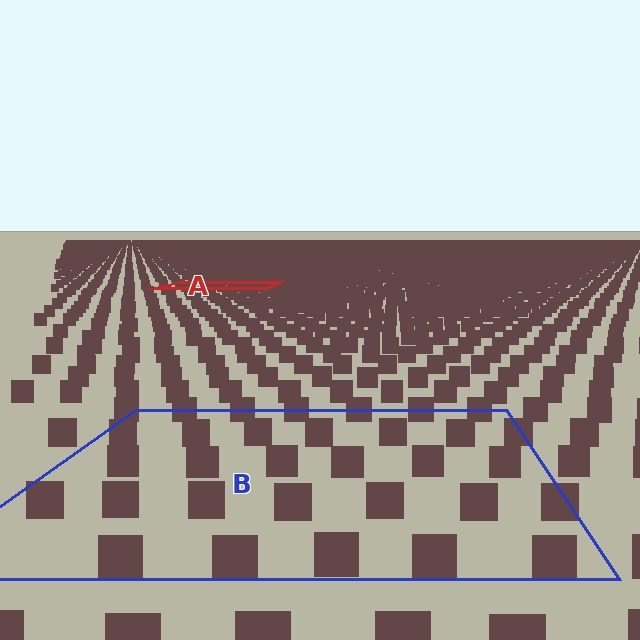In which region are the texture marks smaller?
The texture marks are smaller in region A, because it is farther away.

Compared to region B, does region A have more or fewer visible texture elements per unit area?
Region A has more texture elements per unit area — they are packed more densely because it is farther away.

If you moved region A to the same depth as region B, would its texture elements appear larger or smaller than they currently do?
They would appear larger. At a closer depth, the same texture elements are projected at a bigger on-screen size.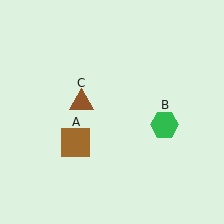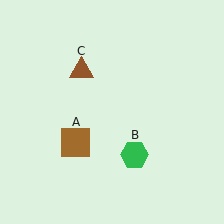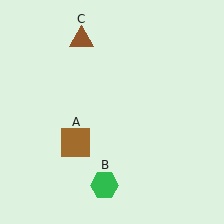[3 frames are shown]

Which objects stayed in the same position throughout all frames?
Brown square (object A) remained stationary.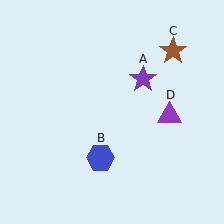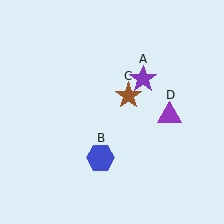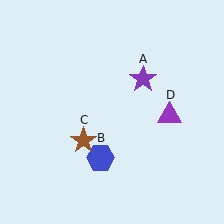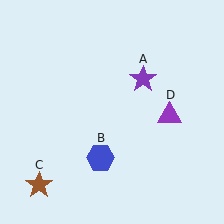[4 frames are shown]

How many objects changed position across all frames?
1 object changed position: brown star (object C).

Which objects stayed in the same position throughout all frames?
Purple star (object A) and blue hexagon (object B) and purple triangle (object D) remained stationary.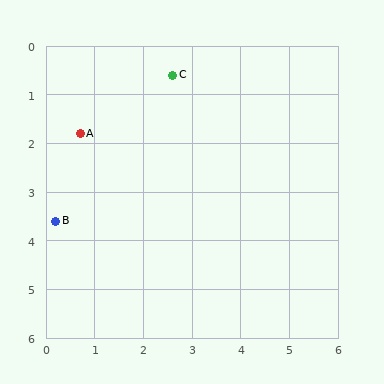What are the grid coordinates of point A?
Point A is at approximately (0.7, 1.8).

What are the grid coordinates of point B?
Point B is at approximately (0.2, 3.6).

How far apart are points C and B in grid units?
Points C and B are about 3.8 grid units apart.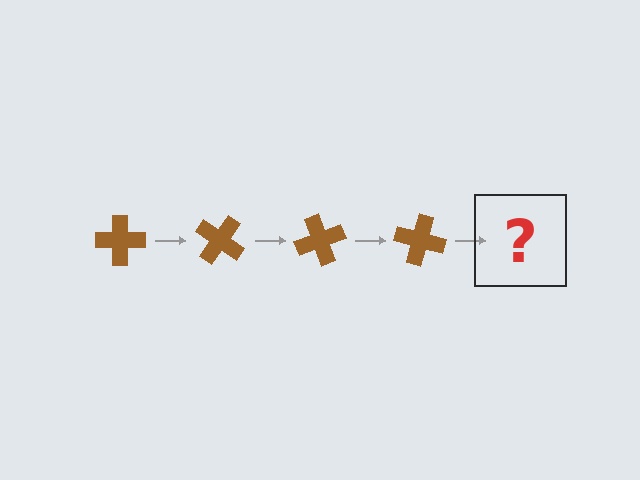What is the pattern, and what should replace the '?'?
The pattern is that the cross rotates 35 degrees each step. The '?' should be a brown cross rotated 140 degrees.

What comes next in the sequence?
The next element should be a brown cross rotated 140 degrees.